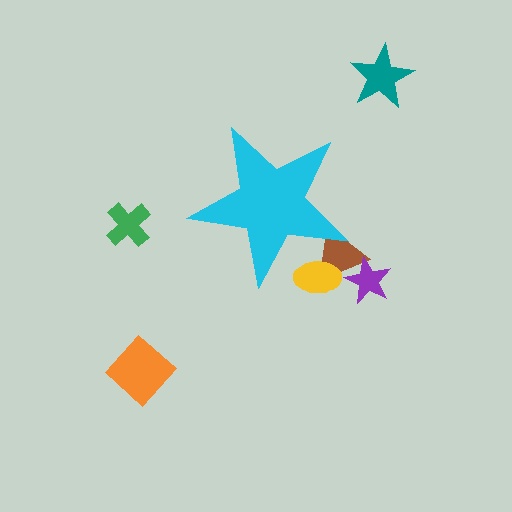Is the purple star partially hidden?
No, the purple star is fully visible.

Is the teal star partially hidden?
No, the teal star is fully visible.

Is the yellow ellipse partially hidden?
Yes, the yellow ellipse is partially hidden behind the cyan star.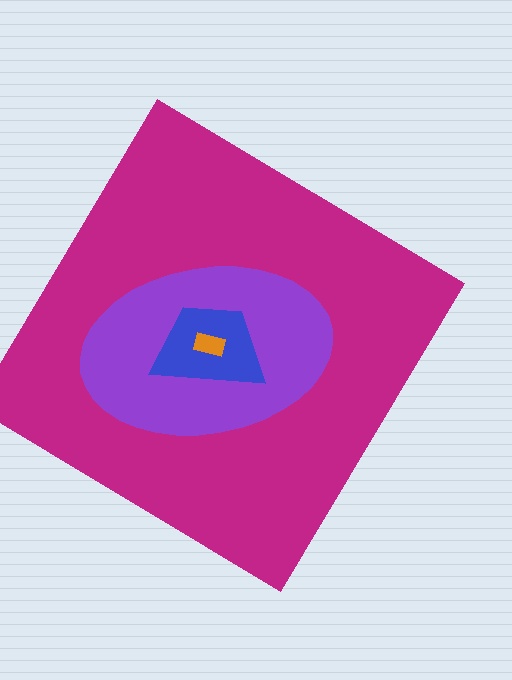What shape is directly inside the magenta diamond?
The purple ellipse.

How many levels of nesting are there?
4.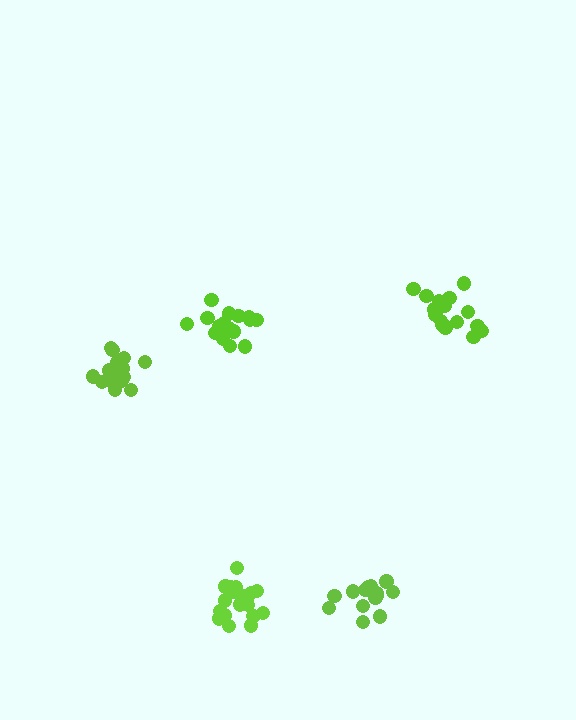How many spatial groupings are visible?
There are 5 spatial groupings.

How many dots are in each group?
Group 1: 20 dots, Group 2: 18 dots, Group 3: 14 dots, Group 4: 17 dots, Group 5: 18 dots (87 total).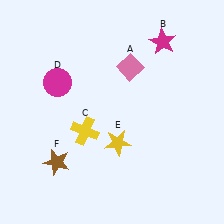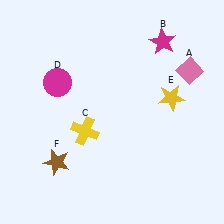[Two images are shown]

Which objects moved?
The objects that moved are: the pink diamond (A), the yellow star (E).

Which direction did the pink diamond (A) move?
The pink diamond (A) moved right.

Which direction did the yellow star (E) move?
The yellow star (E) moved right.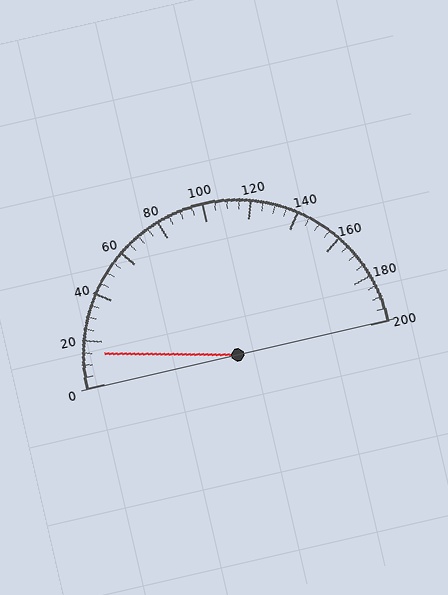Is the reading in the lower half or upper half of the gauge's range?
The reading is in the lower half of the range (0 to 200).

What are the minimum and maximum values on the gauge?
The gauge ranges from 0 to 200.